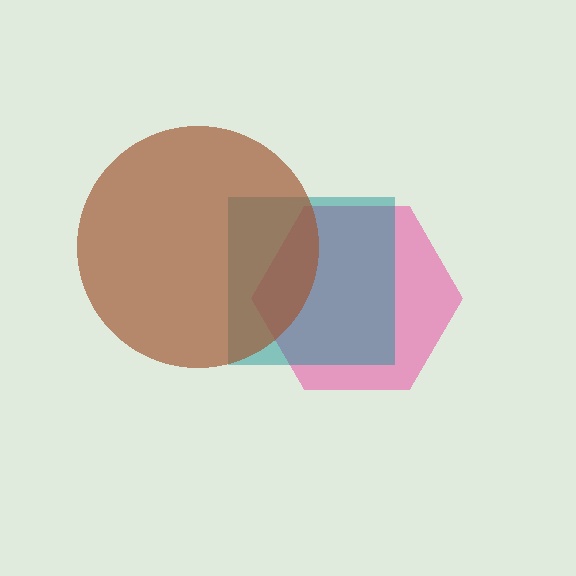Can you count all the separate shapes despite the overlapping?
Yes, there are 3 separate shapes.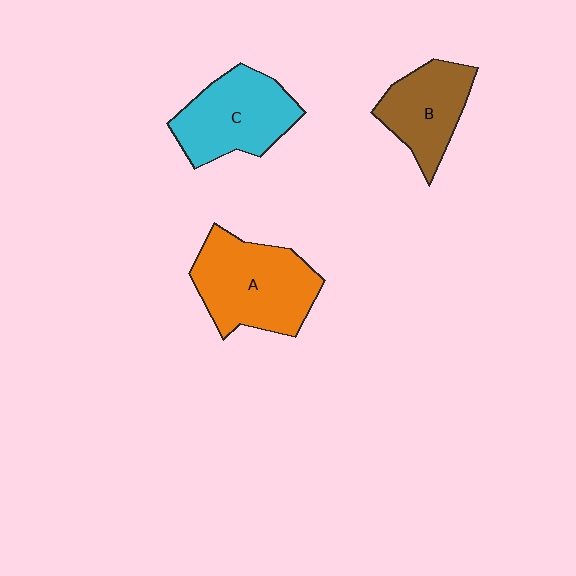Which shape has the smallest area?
Shape B (brown).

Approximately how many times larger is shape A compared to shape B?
Approximately 1.4 times.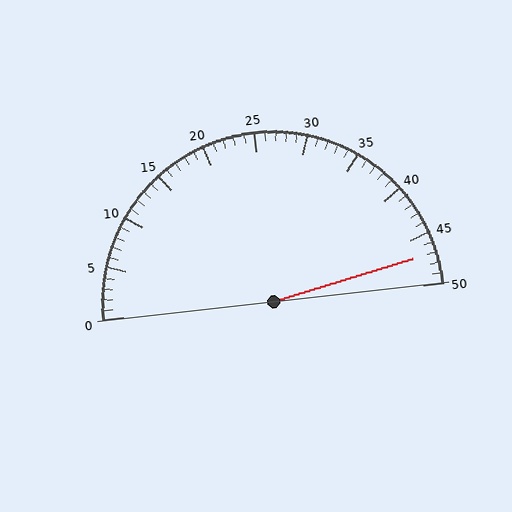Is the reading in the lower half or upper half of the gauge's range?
The reading is in the upper half of the range (0 to 50).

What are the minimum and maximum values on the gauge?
The gauge ranges from 0 to 50.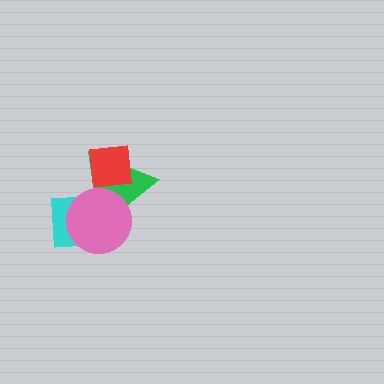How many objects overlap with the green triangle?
3 objects overlap with the green triangle.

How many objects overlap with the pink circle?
2 objects overlap with the pink circle.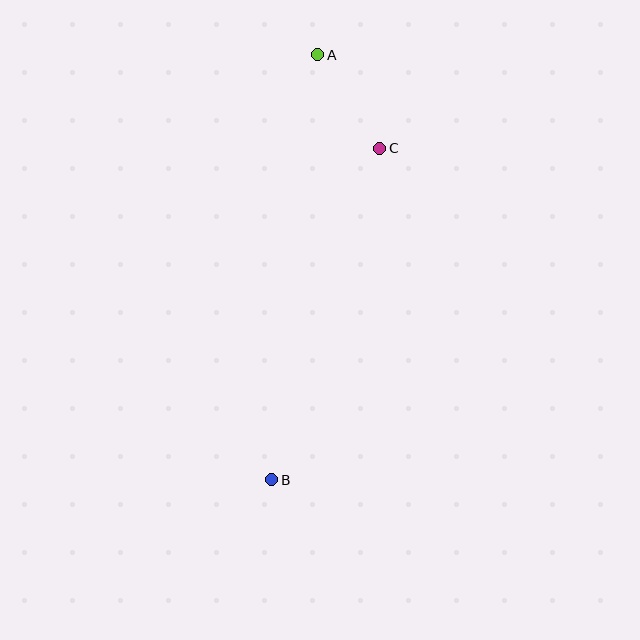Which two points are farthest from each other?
Points A and B are farthest from each other.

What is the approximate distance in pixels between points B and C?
The distance between B and C is approximately 349 pixels.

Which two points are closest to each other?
Points A and C are closest to each other.